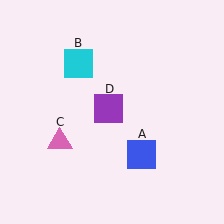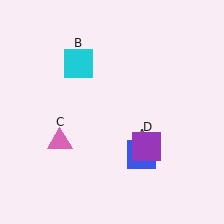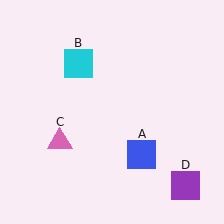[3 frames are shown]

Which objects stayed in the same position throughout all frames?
Blue square (object A) and cyan square (object B) and pink triangle (object C) remained stationary.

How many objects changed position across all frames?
1 object changed position: purple square (object D).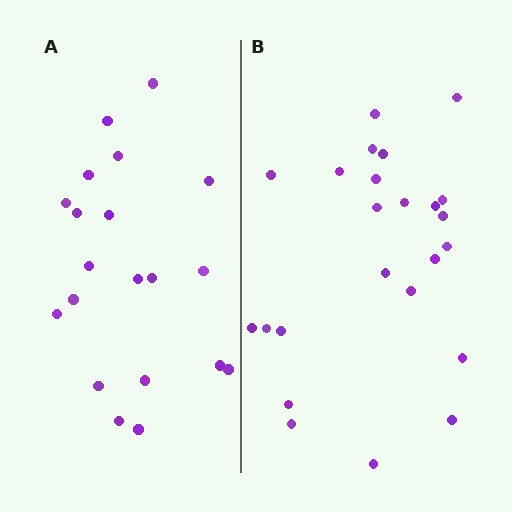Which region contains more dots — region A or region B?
Region B (the right region) has more dots.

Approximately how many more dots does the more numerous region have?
Region B has about 4 more dots than region A.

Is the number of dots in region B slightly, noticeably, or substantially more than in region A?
Region B has only slightly more — the two regions are fairly close. The ratio is roughly 1.2 to 1.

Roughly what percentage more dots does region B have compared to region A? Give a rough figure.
About 20% more.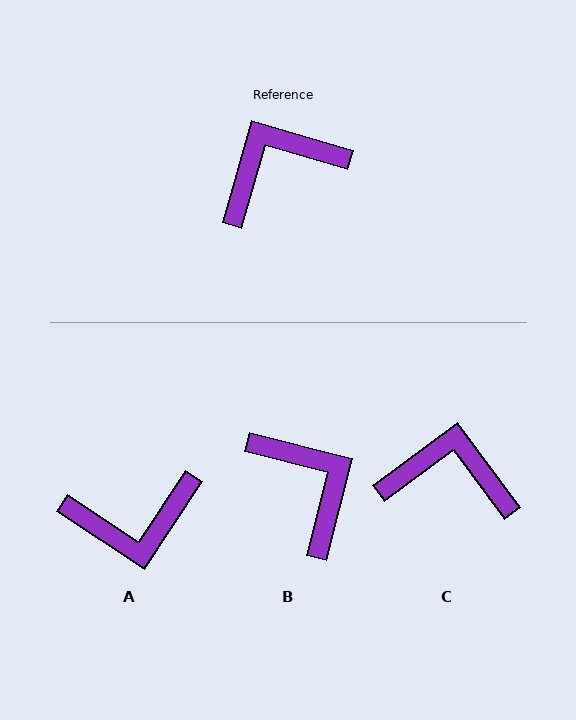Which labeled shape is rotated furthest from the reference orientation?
A, about 163 degrees away.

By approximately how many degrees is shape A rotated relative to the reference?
Approximately 163 degrees counter-clockwise.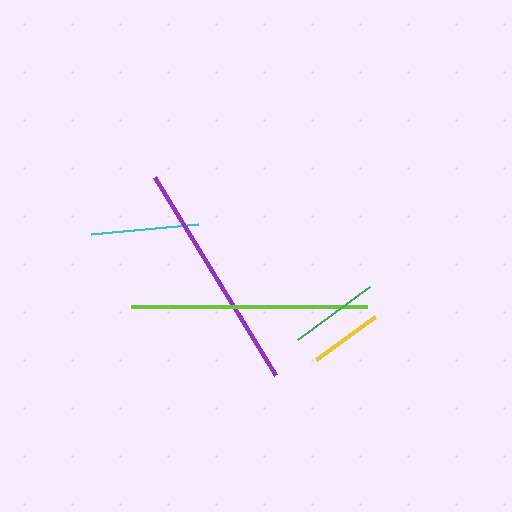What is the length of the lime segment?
The lime segment is approximately 236 pixels long.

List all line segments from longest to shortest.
From longest to shortest: lime, purple, cyan, green, yellow.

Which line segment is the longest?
The lime line is the longest at approximately 236 pixels.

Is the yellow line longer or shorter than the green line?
The green line is longer than the yellow line.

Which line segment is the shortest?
The yellow line is the shortest at approximately 74 pixels.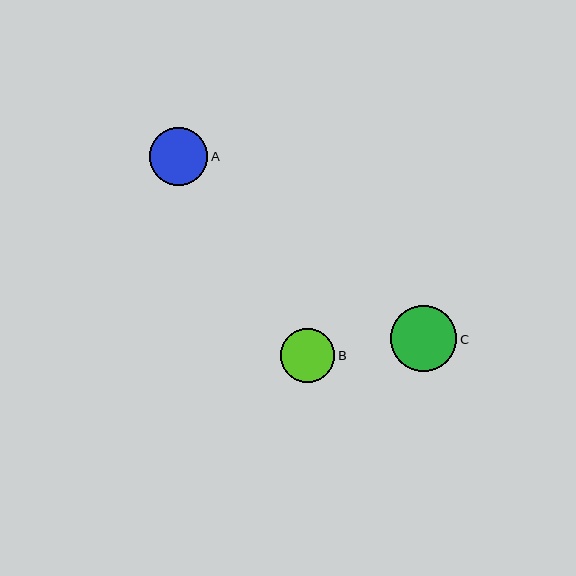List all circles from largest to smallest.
From largest to smallest: C, A, B.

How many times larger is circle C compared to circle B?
Circle C is approximately 1.2 times the size of circle B.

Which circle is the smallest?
Circle B is the smallest with a size of approximately 54 pixels.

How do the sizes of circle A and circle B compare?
Circle A and circle B are approximately the same size.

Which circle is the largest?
Circle C is the largest with a size of approximately 66 pixels.